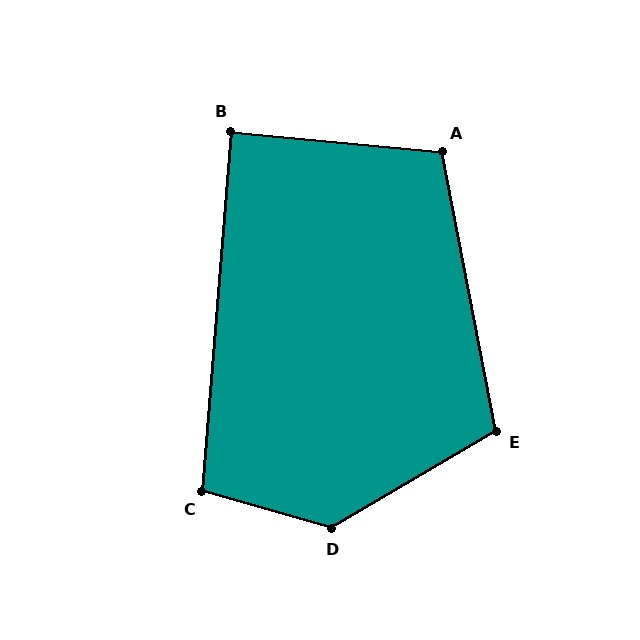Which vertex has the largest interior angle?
D, at approximately 134 degrees.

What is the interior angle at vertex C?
Approximately 101 degrees (obtuse).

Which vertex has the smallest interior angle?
B, at approximately 89 degrees.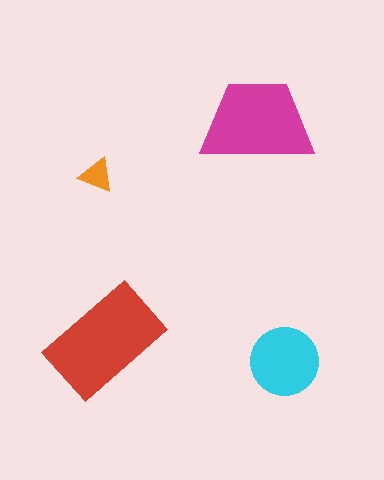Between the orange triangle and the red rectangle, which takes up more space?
The red rectangle.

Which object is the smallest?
The orange triangle.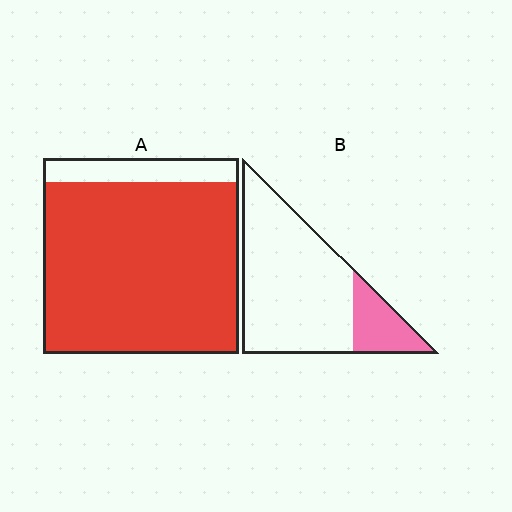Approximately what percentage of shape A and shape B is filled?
A is approximately 90% and B is approximately 20%.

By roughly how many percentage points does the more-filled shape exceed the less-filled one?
By roughly 70 percentage points (A over B).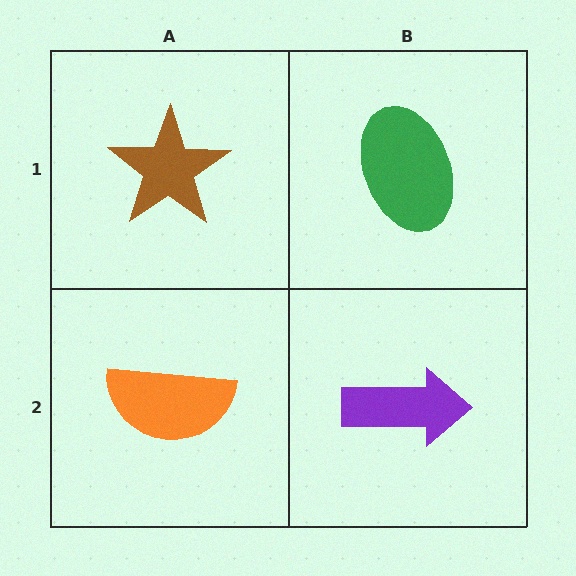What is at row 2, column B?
A purple arrow.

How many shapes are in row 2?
2 shapes.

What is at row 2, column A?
An orange semicircle.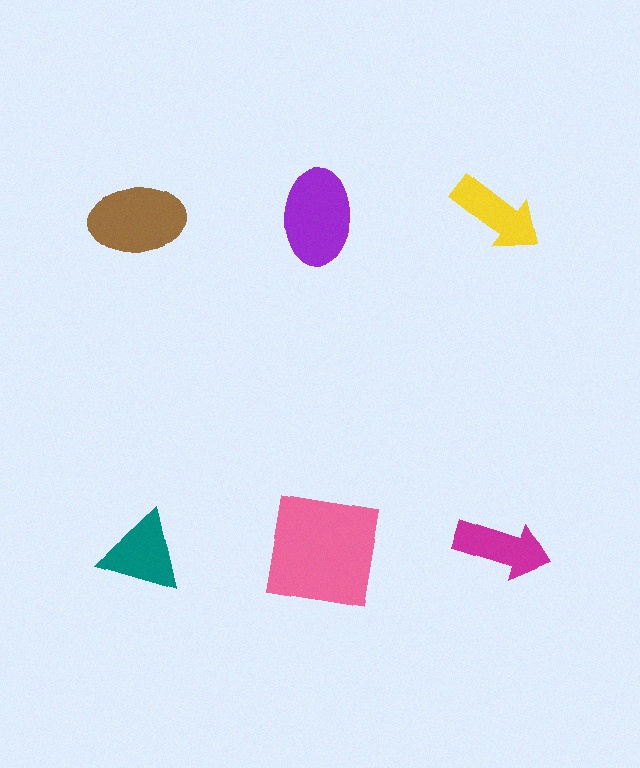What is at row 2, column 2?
A pink square.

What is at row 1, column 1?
A brown ellipse.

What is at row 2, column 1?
A teal triangle.